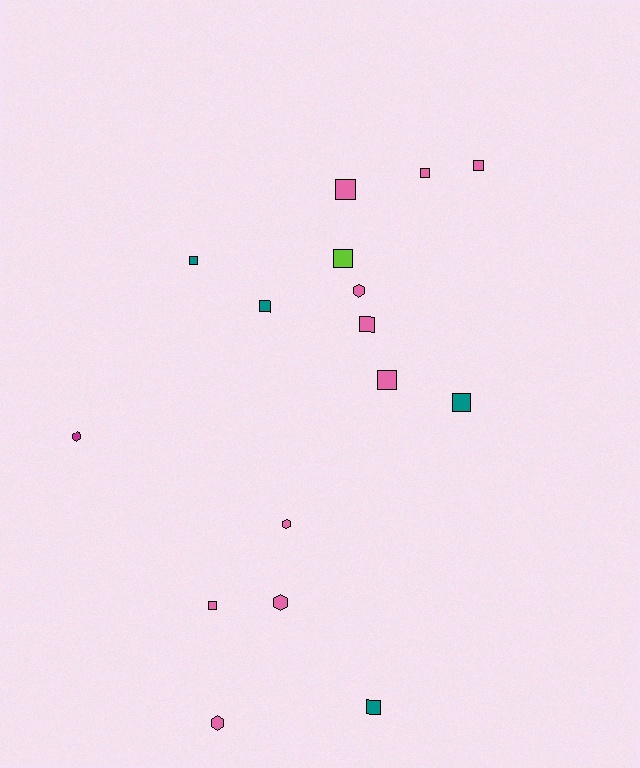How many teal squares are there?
There are 4 teal squares.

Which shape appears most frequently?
Square, with 11 objects.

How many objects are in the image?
There are 16 objects.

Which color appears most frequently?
Pink, with 10 objects.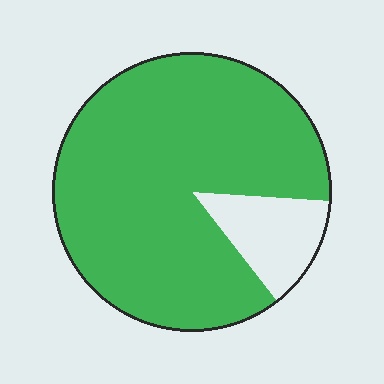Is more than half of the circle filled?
Yes.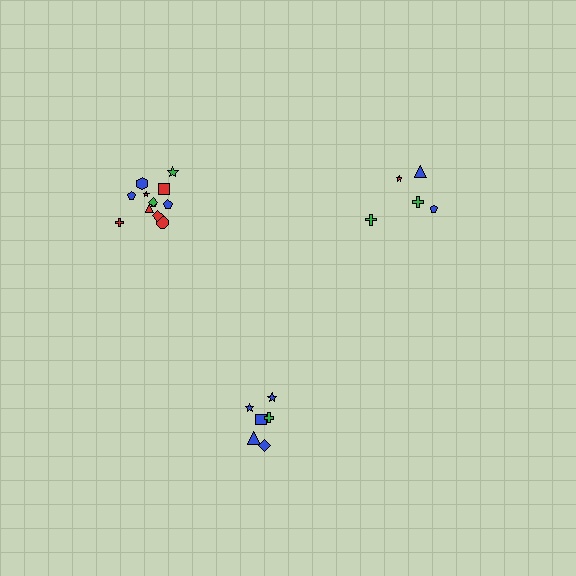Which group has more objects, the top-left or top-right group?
The top-left group.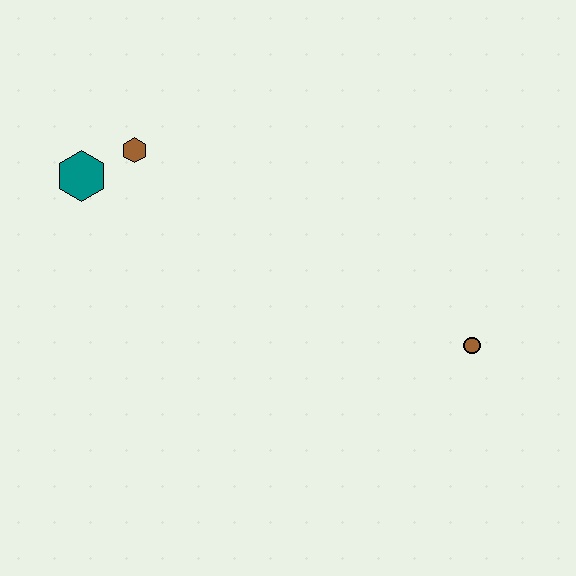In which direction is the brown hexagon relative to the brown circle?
The brown hexagon is to the left of the brown circle.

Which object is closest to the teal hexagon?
The brown hexagon is closest to the teal hexagon.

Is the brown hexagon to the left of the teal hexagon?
No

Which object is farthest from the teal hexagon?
The brown circle is farthest from the teal hexagon.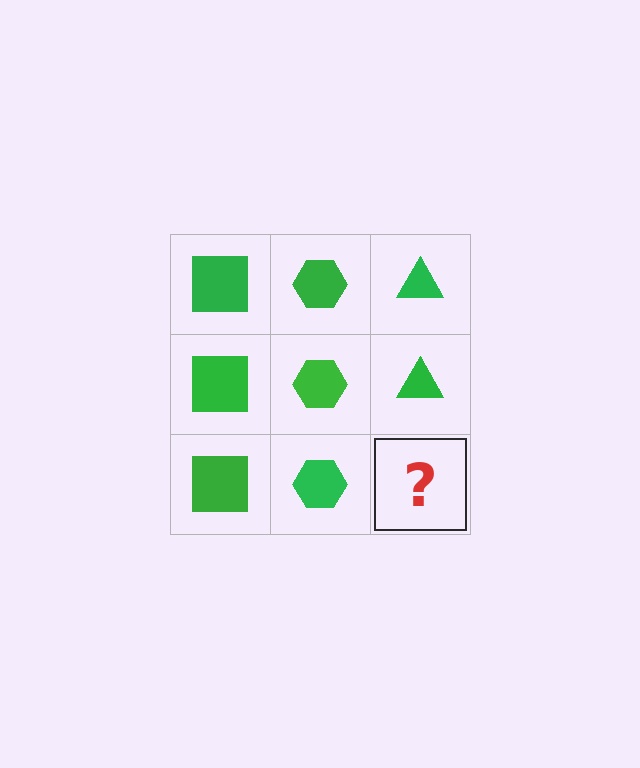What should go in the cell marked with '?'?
The missing cell should contain a green triangle.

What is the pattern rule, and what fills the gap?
The rule is that each column has a consistent shape. The gap should be filled with a green triangle.